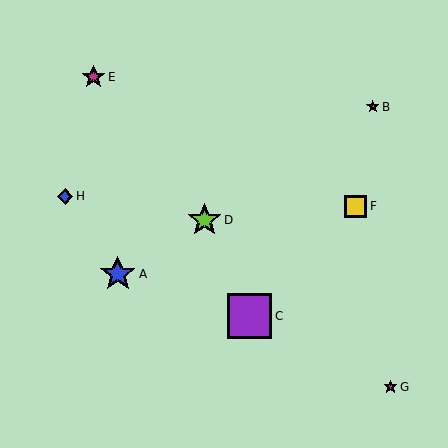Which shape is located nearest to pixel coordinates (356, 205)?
The yellow square (labeled F) at (356, 206) is nearest to that location.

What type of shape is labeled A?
Shape A is a blue star.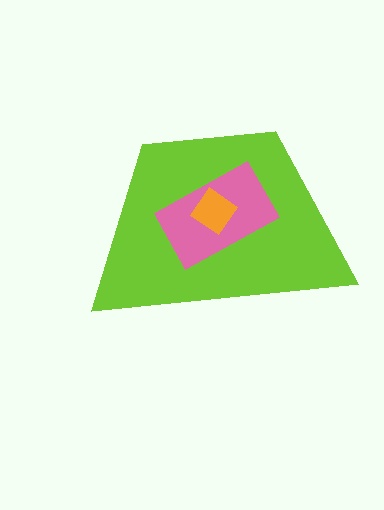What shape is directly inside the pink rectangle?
The orange diamond.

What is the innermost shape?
The orange diamond.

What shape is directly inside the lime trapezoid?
The pink rectangle.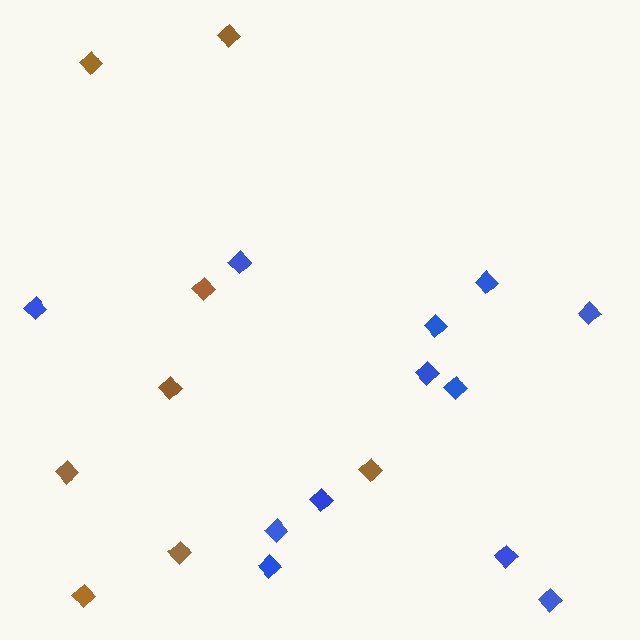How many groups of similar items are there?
There are 2 groups: one group of brown diamonds (8) and one group of blue diamonds (12).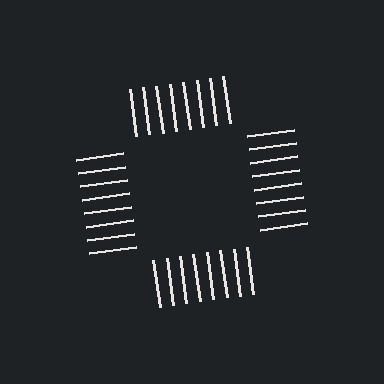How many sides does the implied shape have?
4 sides — the line-ends trace a square.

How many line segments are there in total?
32 — 8 along each of the 4 edges.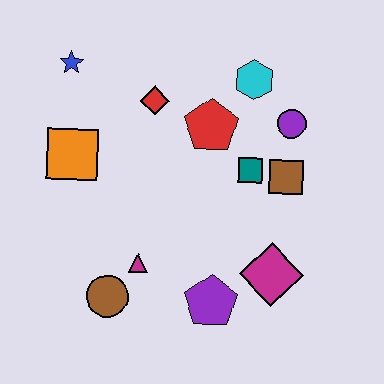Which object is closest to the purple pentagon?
The magenta diamond is closest to the purple pentagon.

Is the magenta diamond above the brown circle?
Yes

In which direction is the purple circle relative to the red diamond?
The purple circle is to the right of the red diamond.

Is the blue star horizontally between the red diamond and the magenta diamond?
No